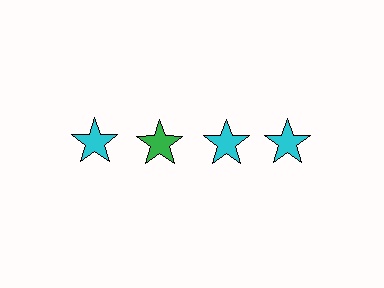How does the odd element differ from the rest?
It has a different color: green instead of cyan.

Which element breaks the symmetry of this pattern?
The green star in the top row, second from left column breaks the symmetry. All other shapes are cyan stars.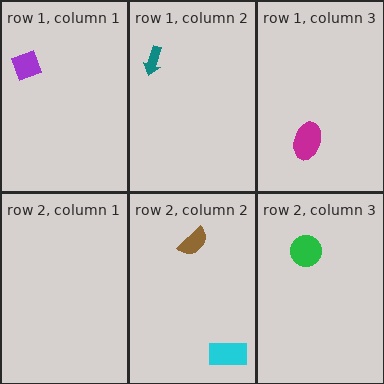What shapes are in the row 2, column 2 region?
The cyan rectangle, the brown semicircle.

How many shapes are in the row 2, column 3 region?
1.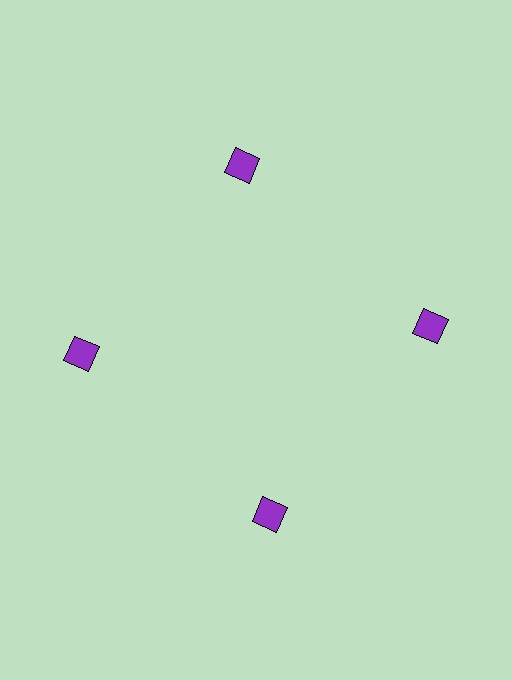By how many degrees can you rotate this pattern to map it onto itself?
The pattern maps onto itself every 90 degrees of rotation.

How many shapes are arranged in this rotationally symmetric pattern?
There are 4 shapes, arranged in 4 groups of 1.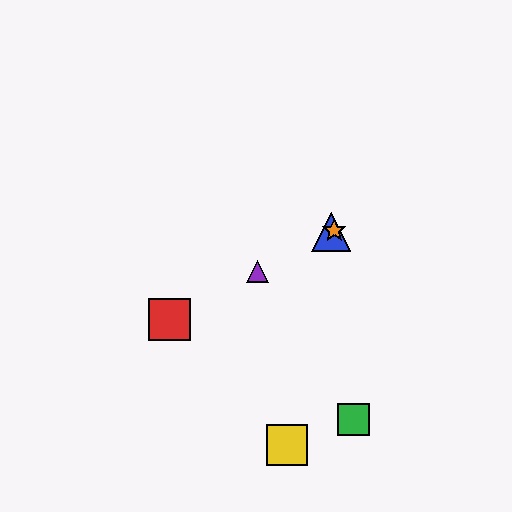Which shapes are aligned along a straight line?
The red square, the blue triangle, the purple triangle, the orange star are aligned along a straight line.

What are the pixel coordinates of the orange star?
The orange star is at (334, 230).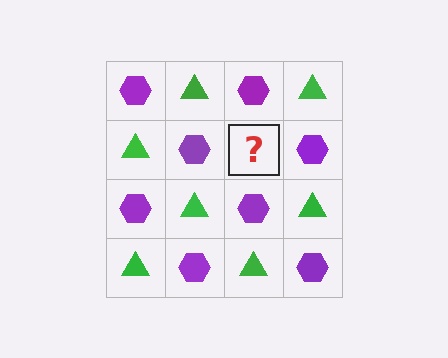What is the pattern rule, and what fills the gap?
The rule is that it alternates purple hexagon and green triangle in a checkerboard pattern. The gap should be filled with a green triangle.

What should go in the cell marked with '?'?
The missing cell should contain a green triangle.